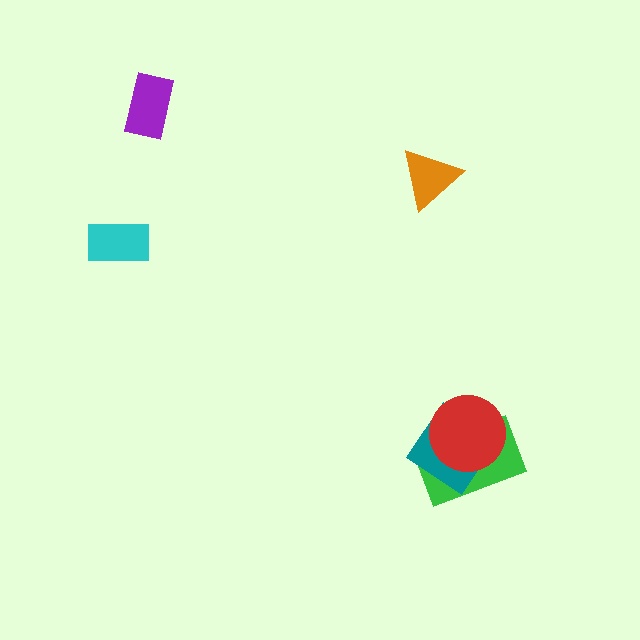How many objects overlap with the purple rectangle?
0 objects overlap with the purple rectangle.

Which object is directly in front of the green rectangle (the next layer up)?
The teal diamond is directly in front of the green rectangle.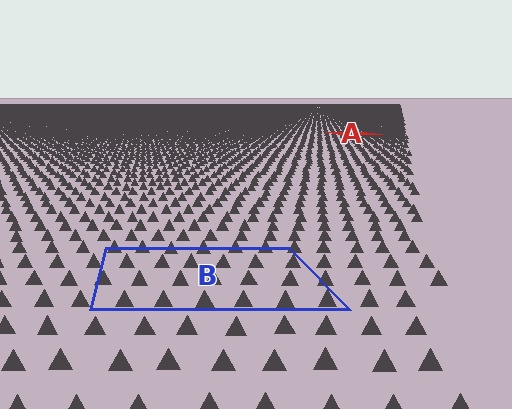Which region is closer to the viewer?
Region B is closer. The texture elements there are larger and more spread out.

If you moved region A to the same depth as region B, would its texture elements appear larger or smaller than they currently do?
They would appear larger. At a closer depth, the same texture elements are projected at a bigger on-screen size.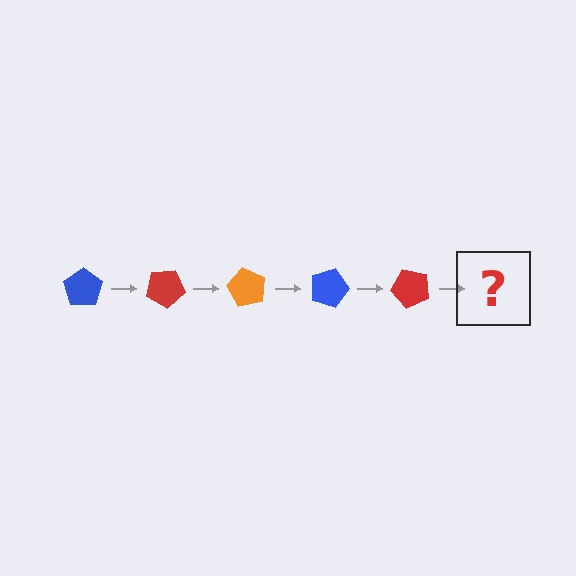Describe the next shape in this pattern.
It should be an orange pentagon, rotated 150 degrees from the start.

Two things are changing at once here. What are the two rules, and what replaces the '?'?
The two rules are that it rotates 30 degrees each step and the color cycles through blue, red, and orange. The '?' should be an orange pentagon, rotated 150 degrees from the start.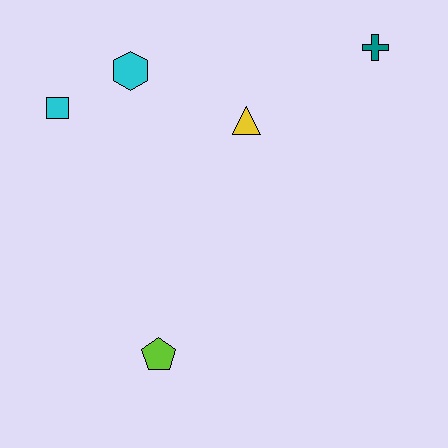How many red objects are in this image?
There are no red objects.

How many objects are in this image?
There are 5 objects.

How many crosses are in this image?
There is 1 cross.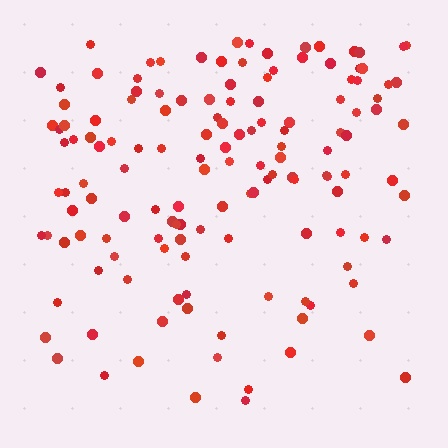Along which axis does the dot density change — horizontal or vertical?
Vertical.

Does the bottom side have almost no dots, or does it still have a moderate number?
Still a moderate number, just noticeably fewer than the top.